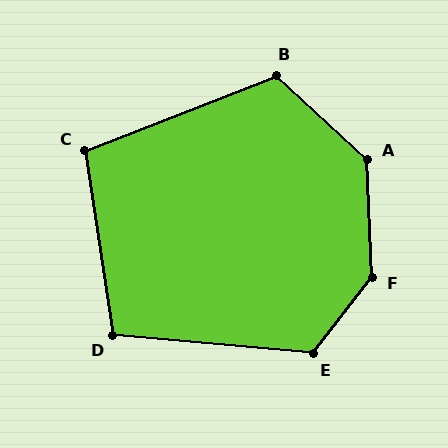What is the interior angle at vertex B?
Approximately 116 degrees (obtuse).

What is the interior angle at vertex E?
Approximately 122 degrees (obtuse).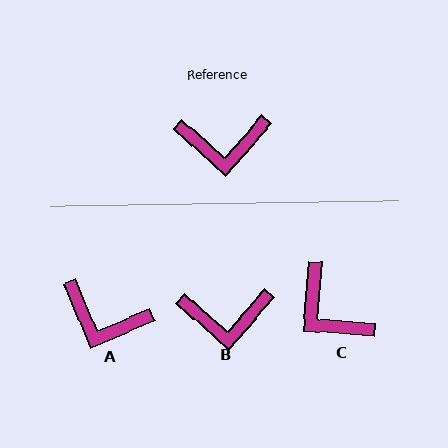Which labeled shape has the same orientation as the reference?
B.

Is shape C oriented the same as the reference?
No, it is off by about 53 degrees.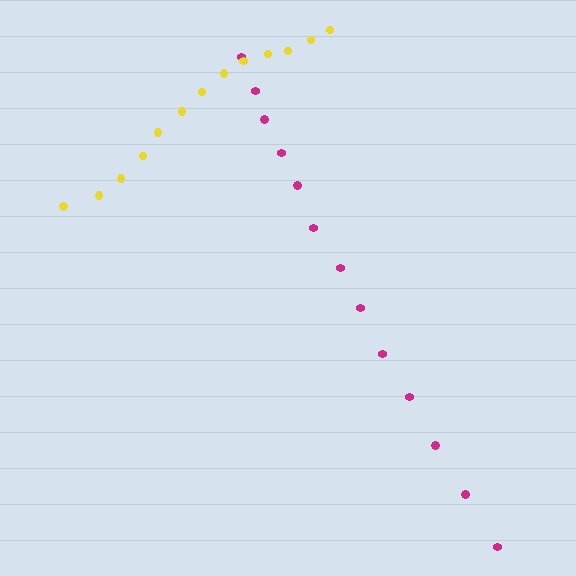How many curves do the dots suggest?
There are 2 distinct paths.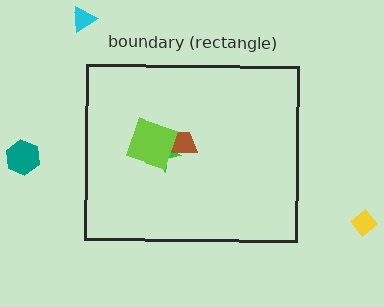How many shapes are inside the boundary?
3 inside, 3 outside.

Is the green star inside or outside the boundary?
Inside.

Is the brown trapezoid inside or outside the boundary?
Inside.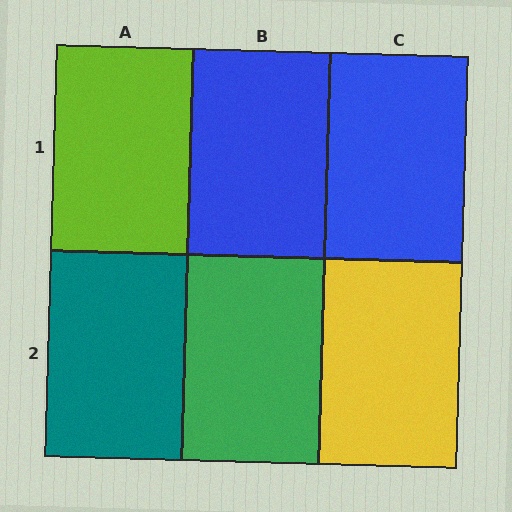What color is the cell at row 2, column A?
Teal.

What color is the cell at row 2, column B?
Green.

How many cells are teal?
1 cell is teal.